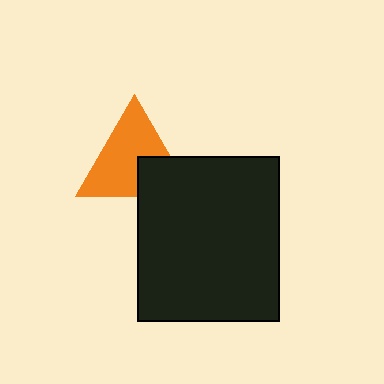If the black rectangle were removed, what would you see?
You would see the complete orange triangle.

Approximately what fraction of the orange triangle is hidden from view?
Roughly 30% of the orange triangle is hidden behind the black rectangle.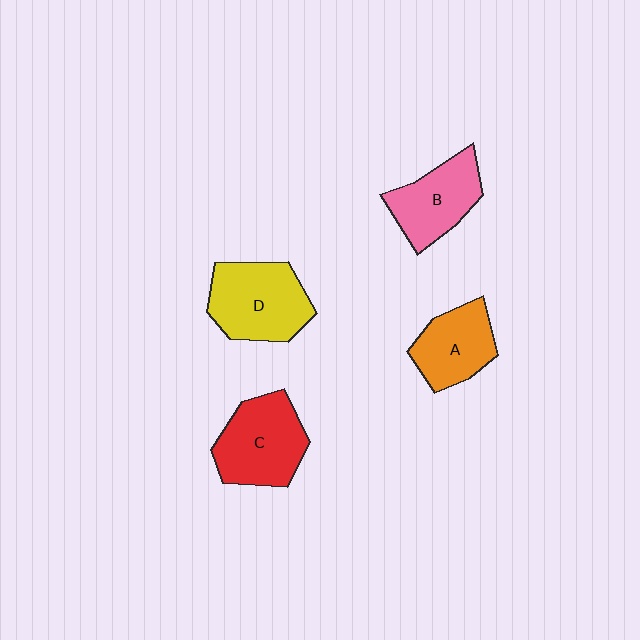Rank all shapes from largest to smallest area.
From largest to smallest: D (yellow), C (red), B (pink), A (orange).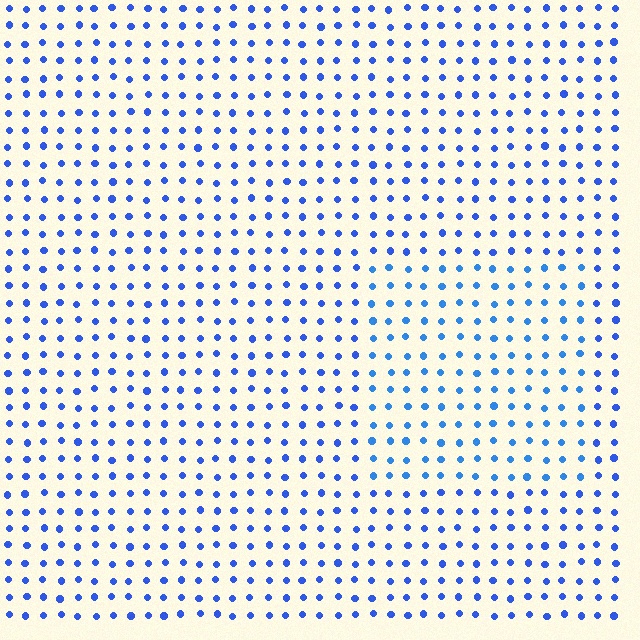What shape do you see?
I see a rectangle.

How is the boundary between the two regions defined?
The boundary is defined purely by a slight shift in hue (about 16 degrees). Spacing, size, and orientation are identical on both sides.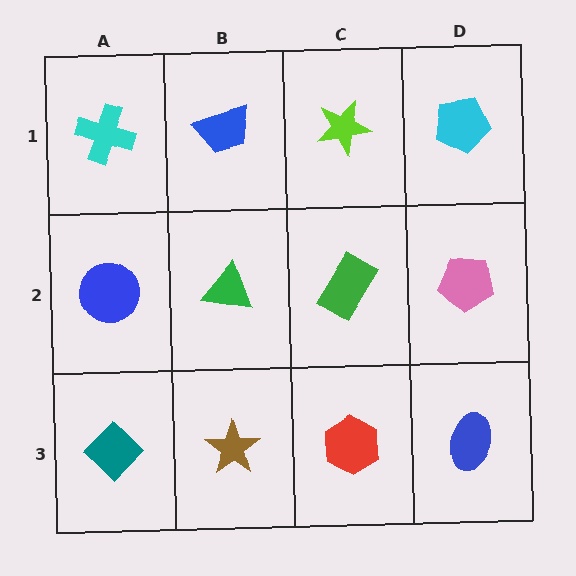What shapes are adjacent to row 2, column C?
A lime star (row 1, column C), a red hexagon (row 3, column C), a green triangle (row 2, column B), a pink pentagon (row 2, column D).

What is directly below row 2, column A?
A teal diamond.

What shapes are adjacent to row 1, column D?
A pink pentagon (row 2, column D), a lime star (row 1, column C).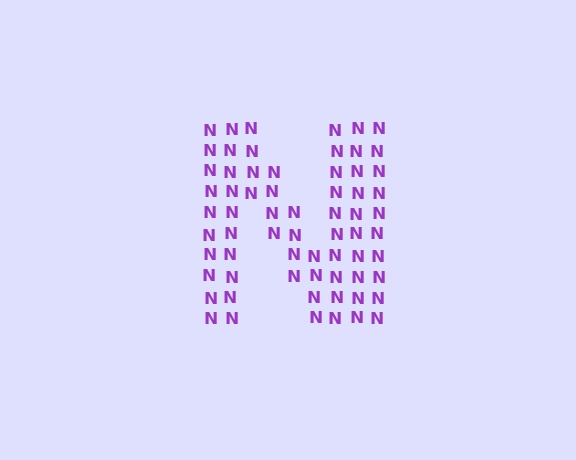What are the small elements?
The small elements are letter N's.